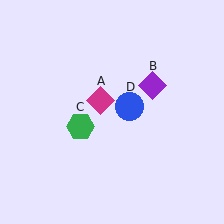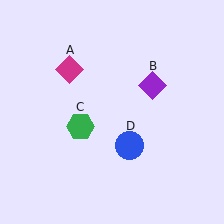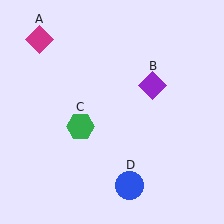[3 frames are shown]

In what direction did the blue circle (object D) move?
The blue circle (object D) moved down.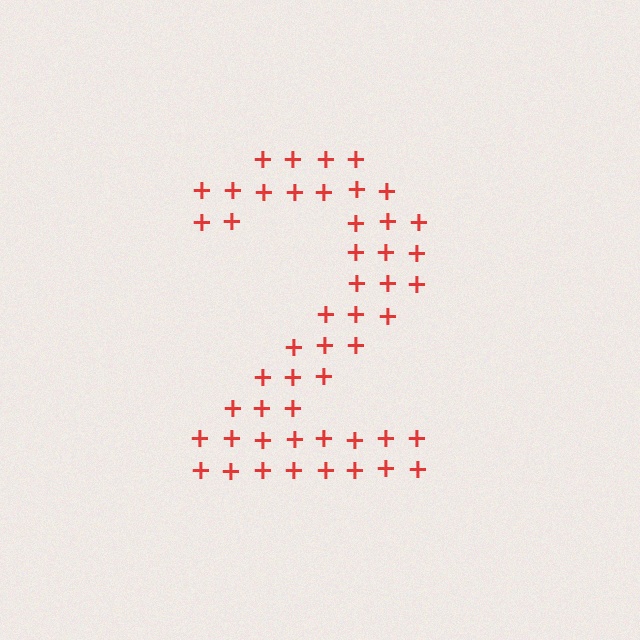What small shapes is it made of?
It is made of small plus signs.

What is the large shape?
The large shape is the digit 2.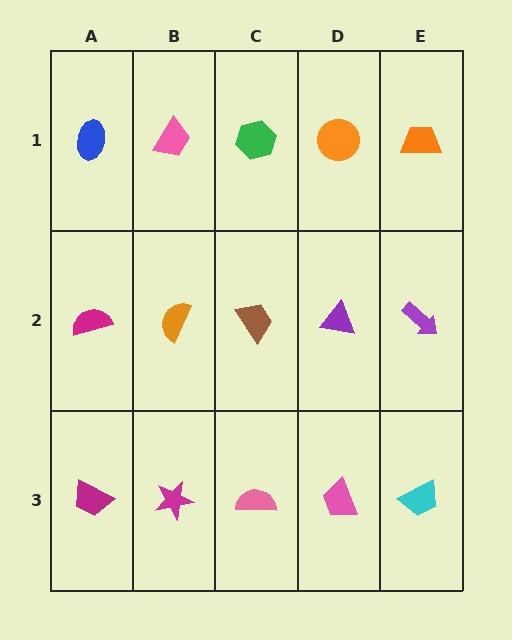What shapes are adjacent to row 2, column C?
A green hexagon (row 1, column C), a pink semicircle (row 3, column C), an orange semicircle (row 2, column B), a purple triangle (row 2, column D).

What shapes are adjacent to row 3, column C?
A brown trapezoid (row 2, column C), a magenta star (row 3, column B), a pink trapezoid (row 3, column D).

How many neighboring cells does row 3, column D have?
3.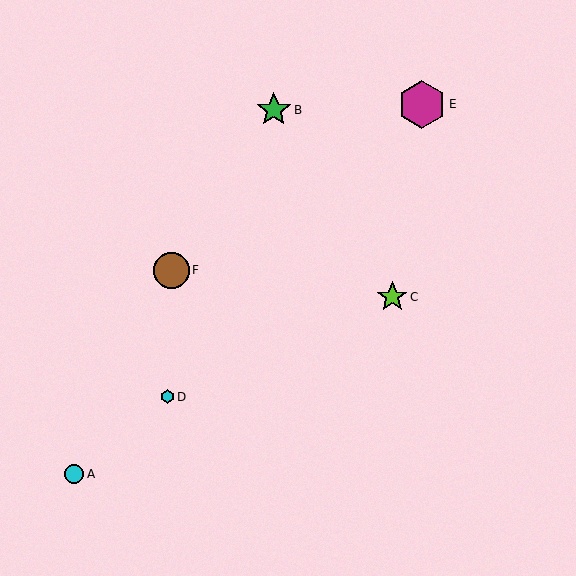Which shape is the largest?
The magenta hexagon (labeled E) is the largest.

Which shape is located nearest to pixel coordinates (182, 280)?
The brown circle (labeled F) at (171, 270) is nearest to that location.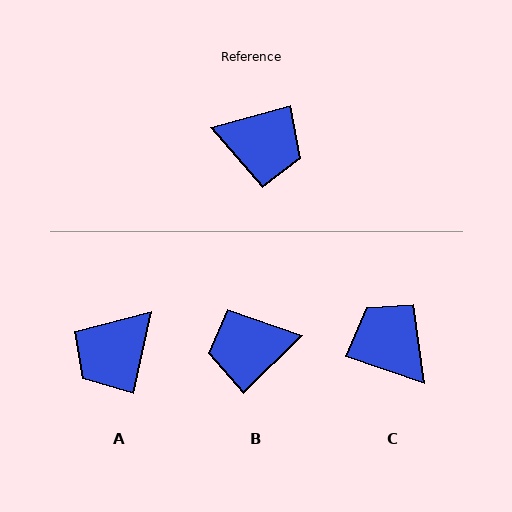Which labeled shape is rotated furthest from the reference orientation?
B, about 150 degrees away.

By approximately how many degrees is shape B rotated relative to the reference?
Approximately 150 degrees clockwise.